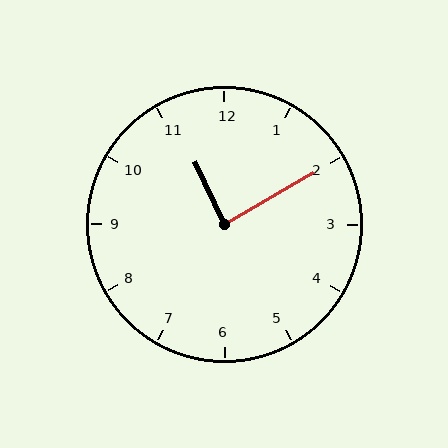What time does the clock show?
11:10.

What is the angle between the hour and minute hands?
Approximately 85 degrees.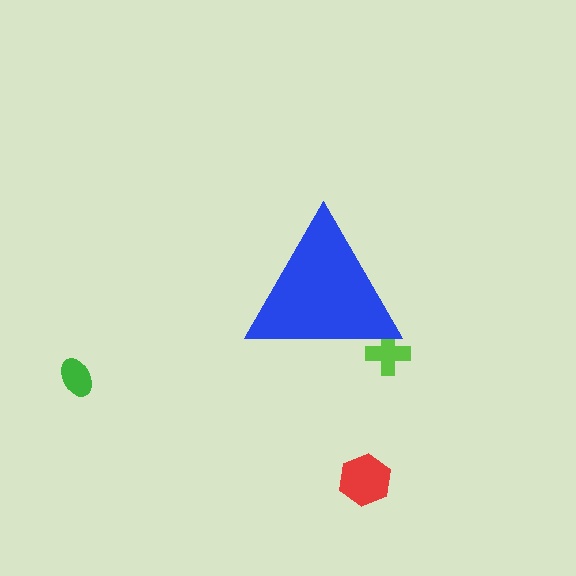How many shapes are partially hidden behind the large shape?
1 shape is partially hidden.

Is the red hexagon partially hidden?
No, the red hexagon is fully visible.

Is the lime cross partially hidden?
Yes, the lime cross is partially hidden behind the blue triangle.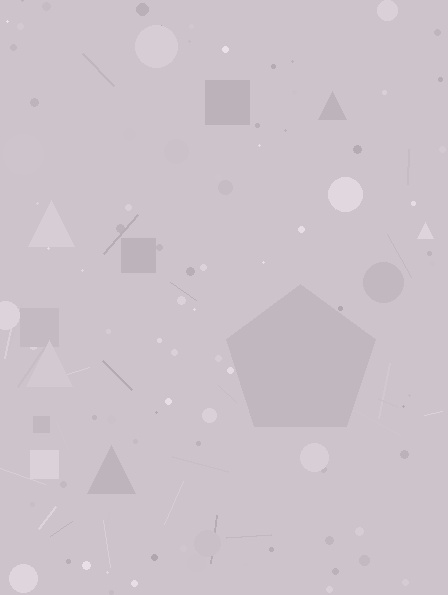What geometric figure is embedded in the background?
A pentagon is embedded in the background.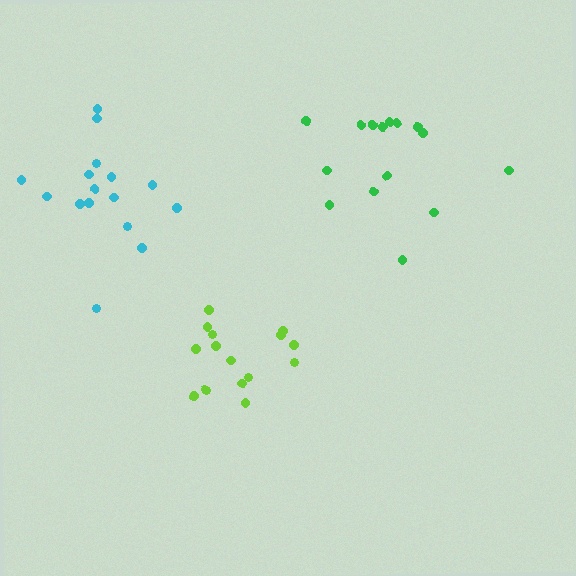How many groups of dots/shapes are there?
There are 3 groups.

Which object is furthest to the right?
The green cluster is rightmost.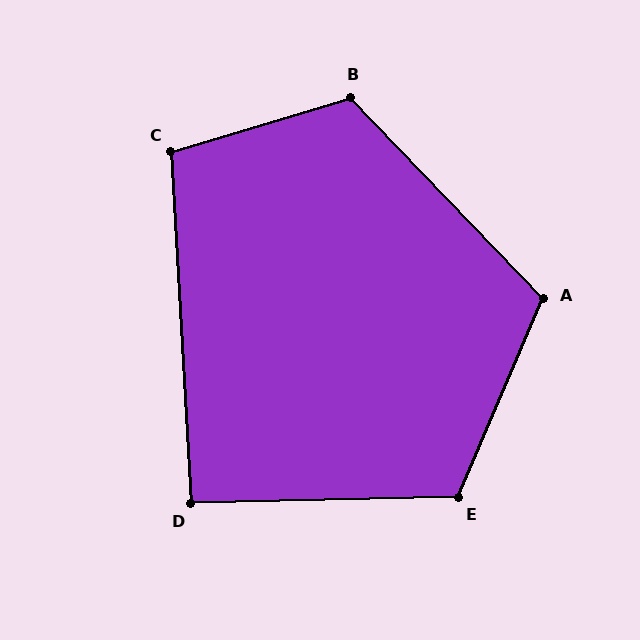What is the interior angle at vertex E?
Approximately 115 degrees (obtuse).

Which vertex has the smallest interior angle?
D, at approximately 92 degrees.